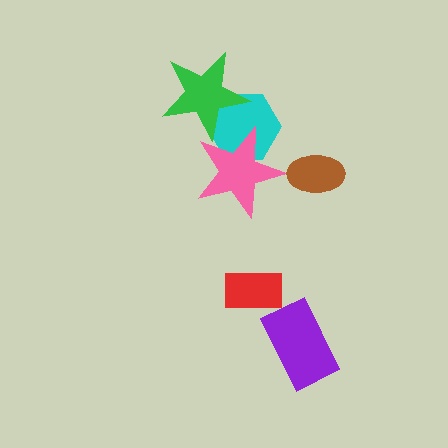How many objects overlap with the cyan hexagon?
2 objects overlap with the cyan hexagon.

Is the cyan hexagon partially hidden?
Yes, it is partially covered by another shape.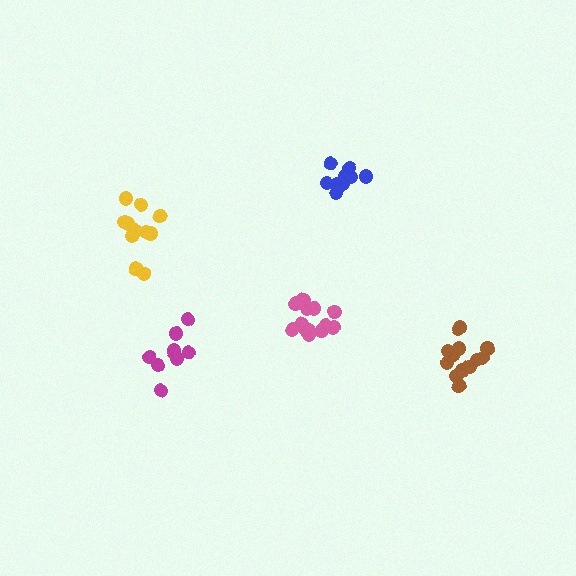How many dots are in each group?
Group 1: 9 dots, Group 2: 9 dots, Group 3: 15 dots, Group 4: 11 dots, Group 5: 14 dots (58 total).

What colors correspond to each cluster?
The clusters are colored: magenta, blue, pink, yellow, brown.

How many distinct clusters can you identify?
There are 5 distinct clusters.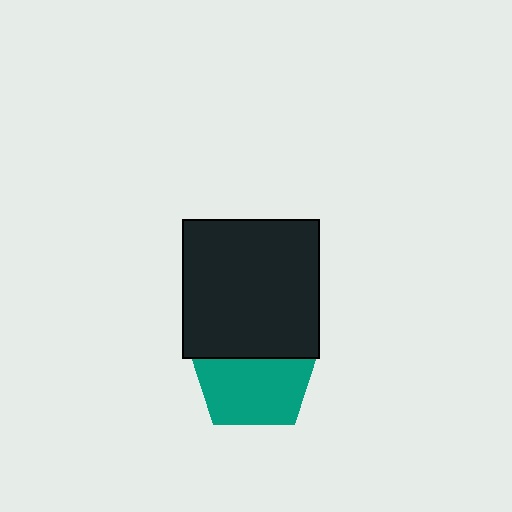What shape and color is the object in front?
The object in front is a black rectangle.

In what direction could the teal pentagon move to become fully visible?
The teal pentagon could move down. That would shift it out from behind the black rectangle entirely.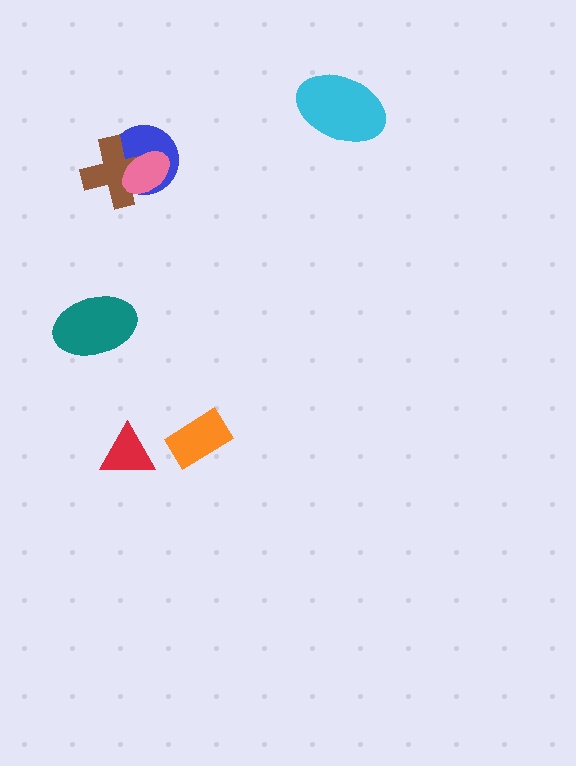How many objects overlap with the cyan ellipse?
0 objects overlap with the cyan ellipse.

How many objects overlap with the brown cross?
2 objects overlap with the brown cross.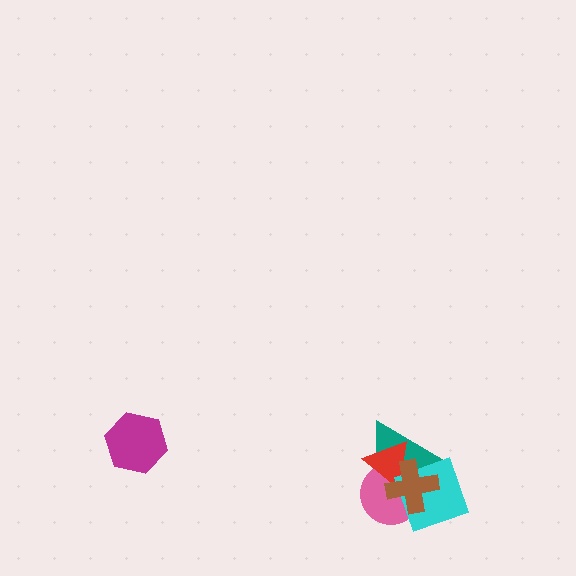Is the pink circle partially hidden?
Yes, it is partially covered by another shape.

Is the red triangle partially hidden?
Yes, it is partially covered by another shape.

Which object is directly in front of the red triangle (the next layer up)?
The cyan diamond is directly in front of the red triangle.